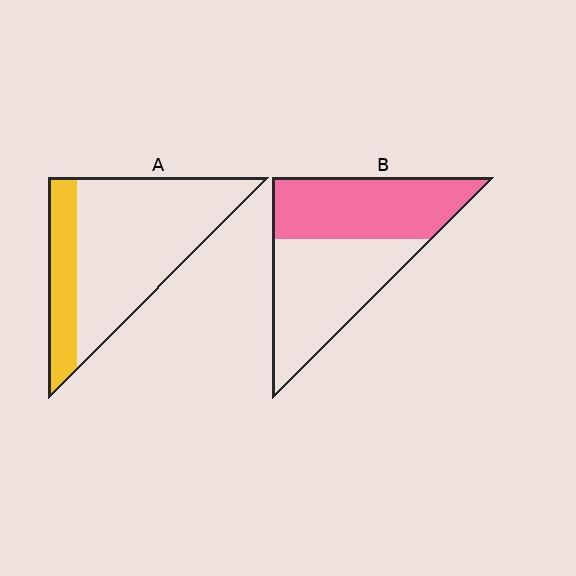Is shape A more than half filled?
No.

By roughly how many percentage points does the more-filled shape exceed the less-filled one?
By roughly 25 percentage points (B over A).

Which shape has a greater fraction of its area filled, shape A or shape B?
Shape B.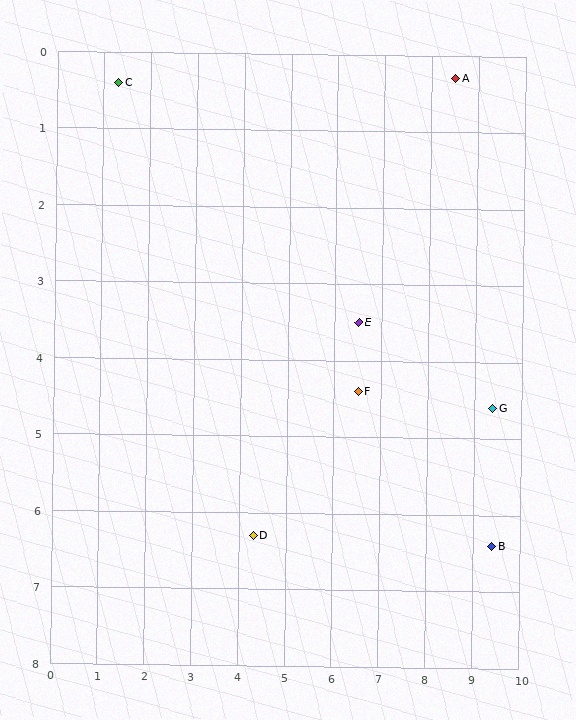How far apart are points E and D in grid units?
Points E and D are about 3.6 grid units apart.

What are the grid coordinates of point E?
Point E is at approximately (6.5, 3.5).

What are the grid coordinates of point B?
Point B is at approximately (9.4, 6.4).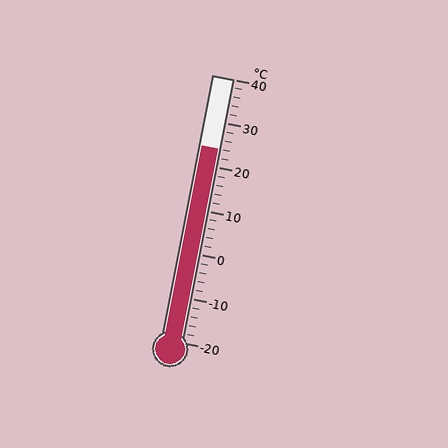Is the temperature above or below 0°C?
The temperature is above 0°C.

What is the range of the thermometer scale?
The thermometer scale ranges from -20°C to 40°C.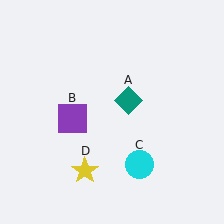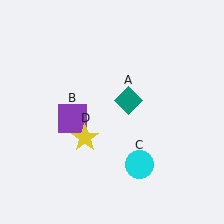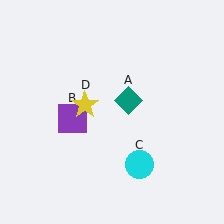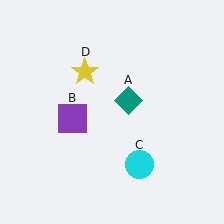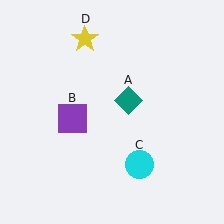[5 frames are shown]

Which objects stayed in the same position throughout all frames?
Teal diamond (object A) and purple square (object B) and cyan circle (object C) remained stationary.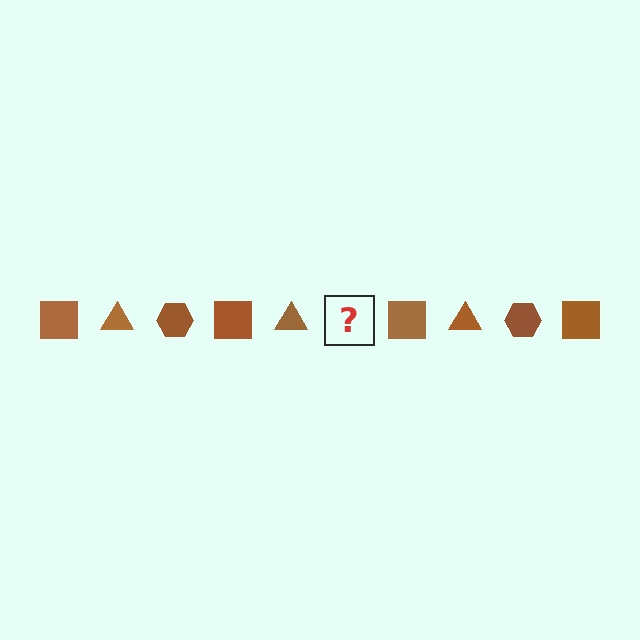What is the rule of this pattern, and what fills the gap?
The rule is that the pattern cycles through square, triangle, hexagon shapes in brown. The gap should be filled with a brown hexagon.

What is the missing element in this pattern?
The missing element is a brown hexagon.